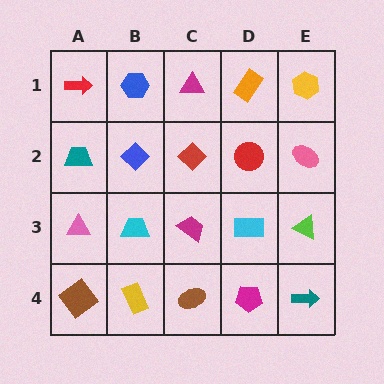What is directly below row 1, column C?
A red diamond.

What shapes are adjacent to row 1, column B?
A blue diamond (row 2, column B), a red arrow (row 1, column A), a magenta triangle (row 1, column C).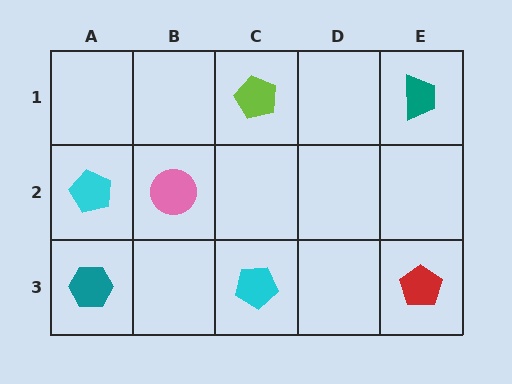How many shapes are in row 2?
2 shapes.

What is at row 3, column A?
A teal hexagon.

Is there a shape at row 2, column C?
No, that cell is empty.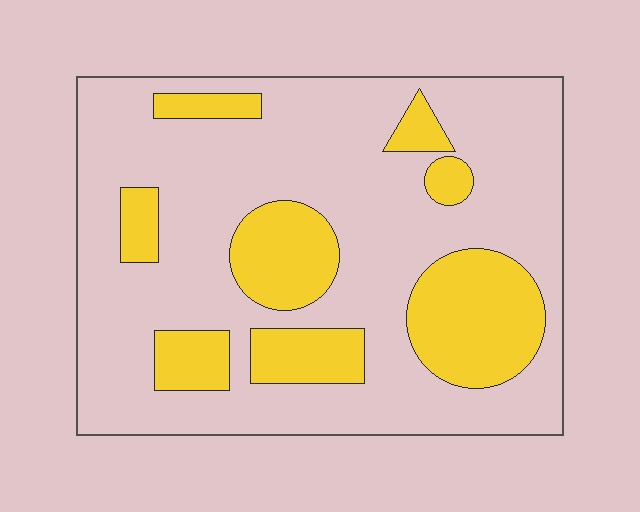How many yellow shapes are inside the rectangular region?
8.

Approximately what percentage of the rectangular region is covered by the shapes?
Approximately 25%.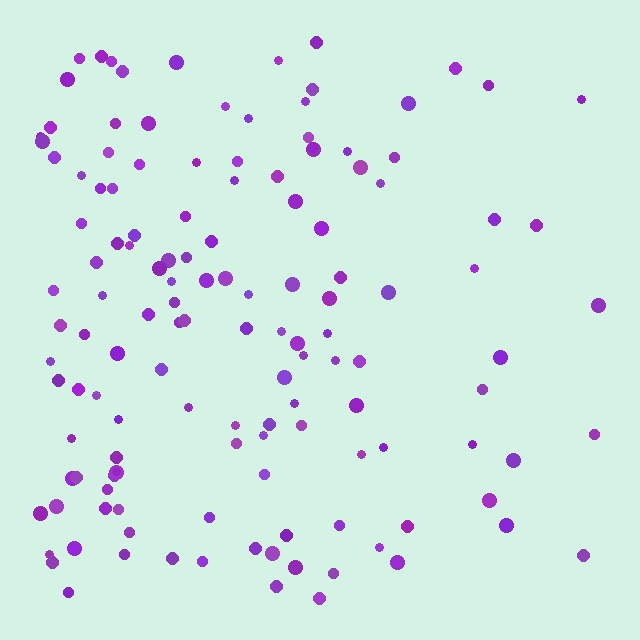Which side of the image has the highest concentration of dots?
The left.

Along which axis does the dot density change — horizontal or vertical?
Horizontal.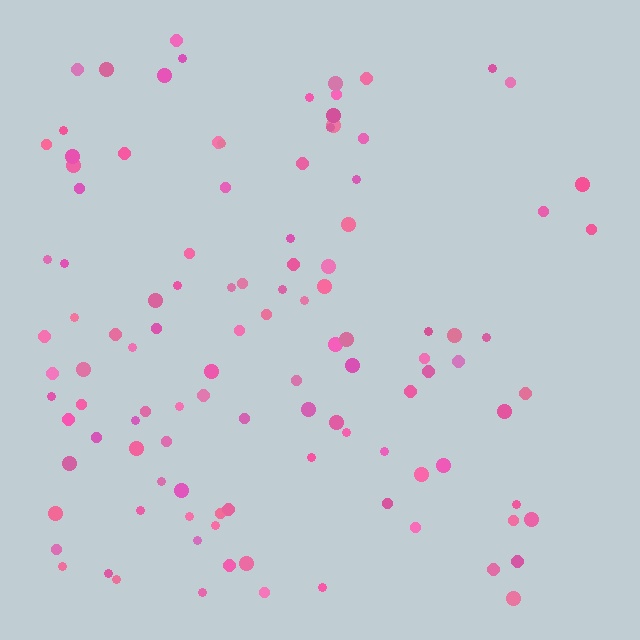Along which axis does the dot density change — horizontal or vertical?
Horizontal.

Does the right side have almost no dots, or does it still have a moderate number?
Still a moderate number, just noticeably fewer than the left.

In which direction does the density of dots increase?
From right to left, with the left side densest.